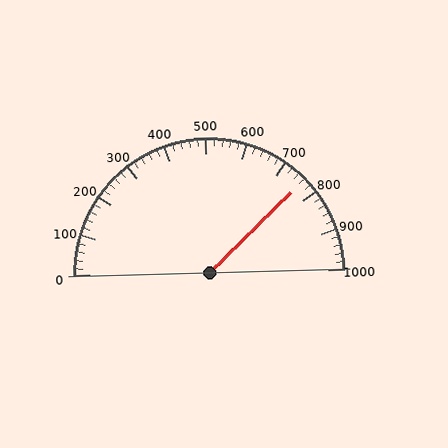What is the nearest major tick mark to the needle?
The nearest major tick mark is 800.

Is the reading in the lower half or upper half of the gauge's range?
The reading is in the upper half of the range (0 to 1000).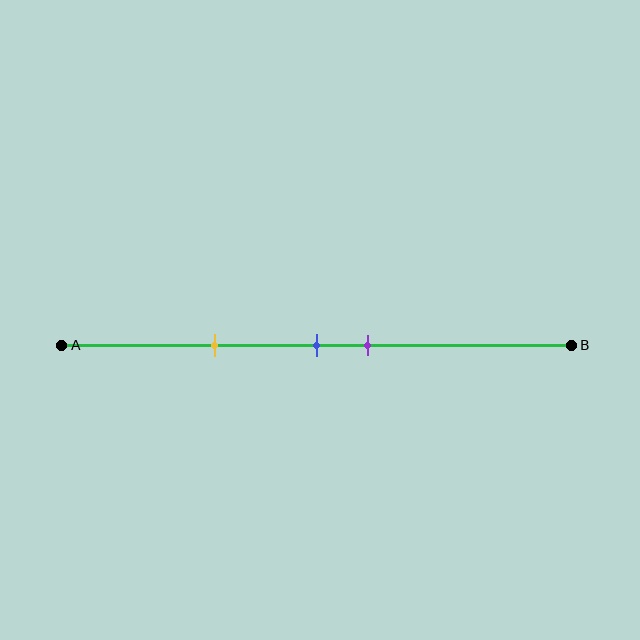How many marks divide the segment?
There are 3 marks dividing the segment.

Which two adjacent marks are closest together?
The blue and purple marks are the closest adjacent pair.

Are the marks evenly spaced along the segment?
No, the marks are not evenly spaced.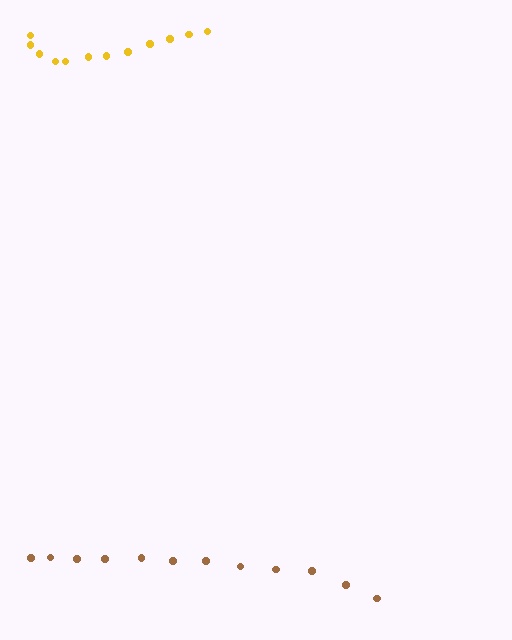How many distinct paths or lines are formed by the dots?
There are 2 distinct paths.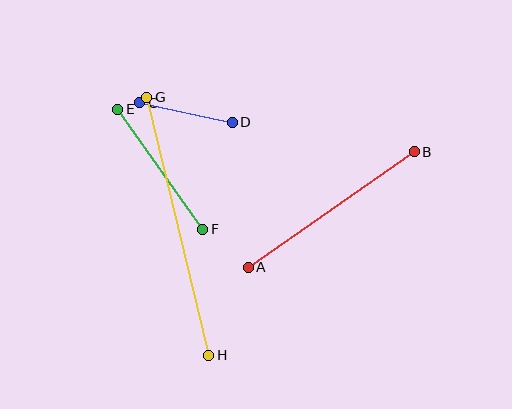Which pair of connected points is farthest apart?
Points G and H are farthest apart.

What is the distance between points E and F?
The distance is approximately 147 pixels.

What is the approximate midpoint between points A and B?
The midpoint is at approximately (331, 209) pixels.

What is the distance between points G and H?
The distance is approximately 265 pixels.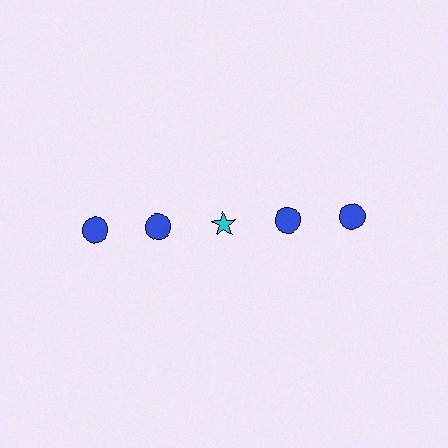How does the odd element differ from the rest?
It differs in both color (cyan instead of blue) and shape (star instead of circle).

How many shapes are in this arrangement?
There are 5 shapes arranged in a grid pattern.